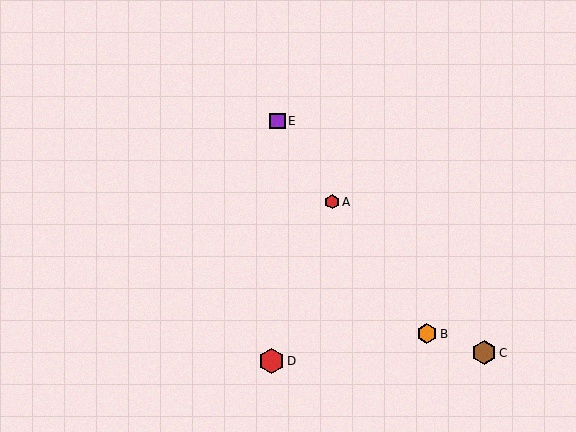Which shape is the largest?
The red hexagon (labeled D) is the largest.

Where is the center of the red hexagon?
The center of the red hexagon is at (271, 361).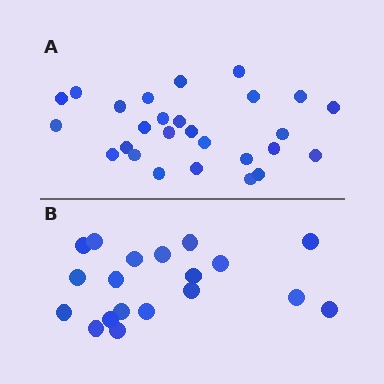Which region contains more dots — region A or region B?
Region A (the top region) has more dots.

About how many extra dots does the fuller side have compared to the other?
Region A has roughly 8 or so more dots than region B.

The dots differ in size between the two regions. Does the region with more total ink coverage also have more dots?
No. Region B has more total ink coverage because its dots are larger, but region A actually contains more individual dots. Total area can be misleading — the number of items is what matters here.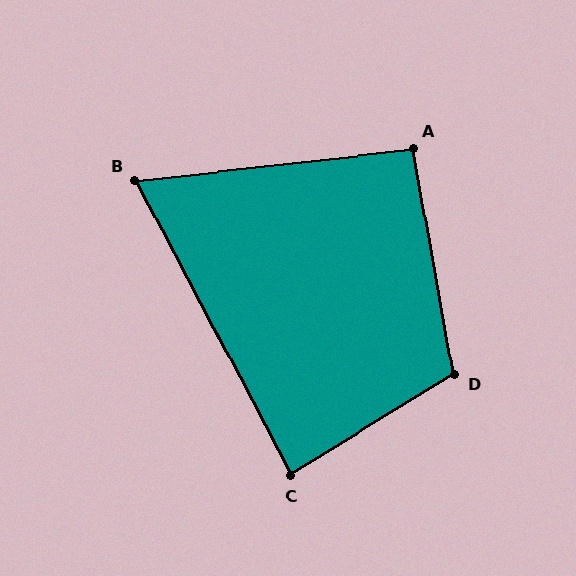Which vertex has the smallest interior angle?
B, at approximately 69 degrees.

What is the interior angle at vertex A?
Approximately 94 degrees (approximately right).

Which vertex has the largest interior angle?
D, at approximately 111 degrees.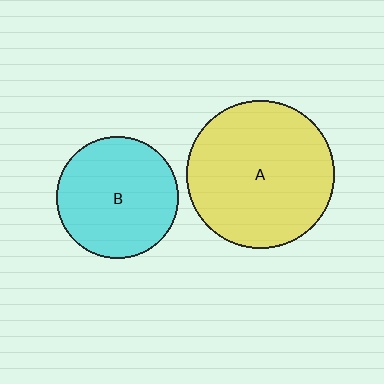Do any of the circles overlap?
No, none of the circles overlap.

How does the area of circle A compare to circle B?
Approximately 1.5 times.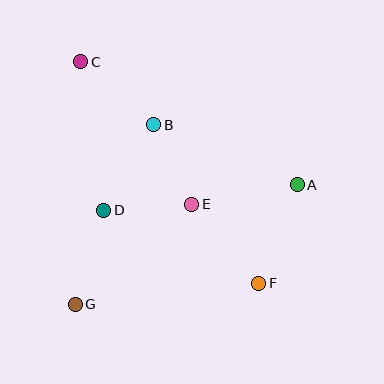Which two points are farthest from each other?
Points C and F are farthest from each other.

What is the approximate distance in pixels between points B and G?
The distance between B and G is approximately 196 pixels.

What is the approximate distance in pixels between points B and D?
The distance between B and D is approximately 99 pixels.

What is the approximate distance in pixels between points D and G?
The distance between D and G is approximately 98 pixels.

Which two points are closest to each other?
Points B and E are closest to each other.